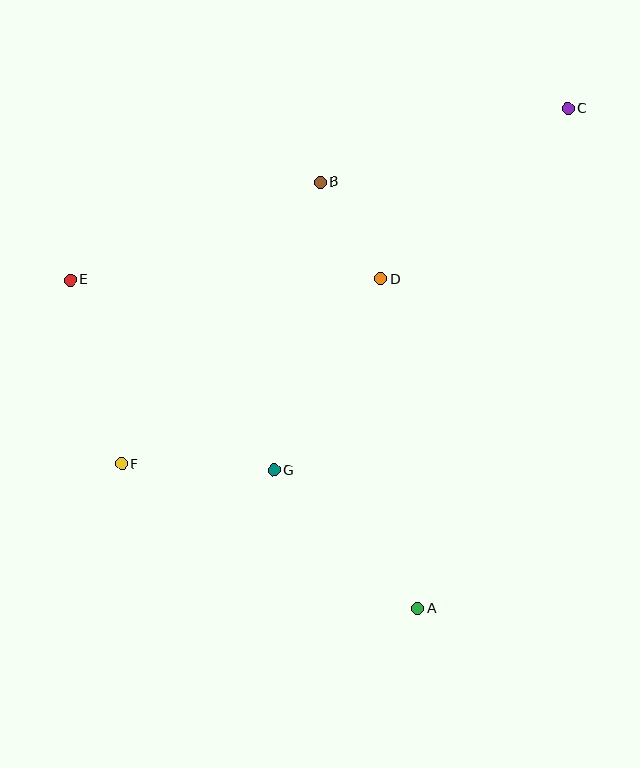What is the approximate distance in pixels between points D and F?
The distance between D and F is approximately 318 pixels.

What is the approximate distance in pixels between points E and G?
The distance between E and G is approximately 279 pixels.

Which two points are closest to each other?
Points B and D are closest to each other.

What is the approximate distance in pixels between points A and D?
The distance between A and D is approximately 331 pixels.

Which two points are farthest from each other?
Points C and F are farthest from each other.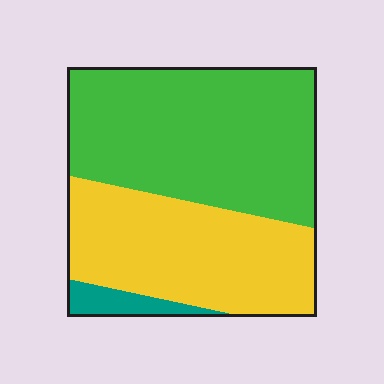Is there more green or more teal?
Green.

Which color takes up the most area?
Green, at roughly 55%.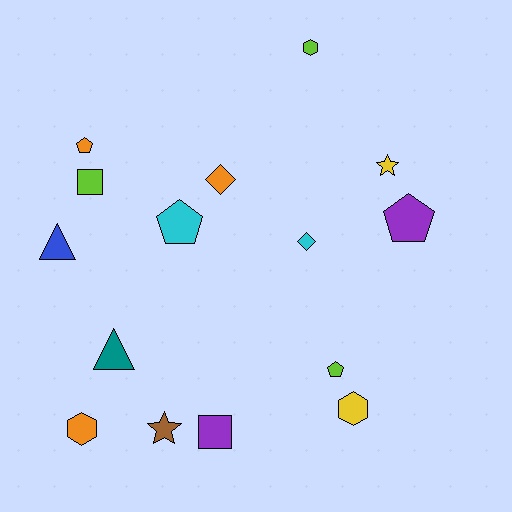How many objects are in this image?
There are 15 objects.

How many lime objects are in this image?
There are 3 lime objects.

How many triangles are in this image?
There are 2 triangles.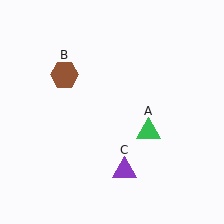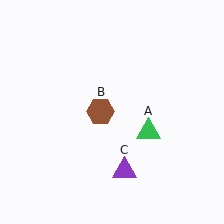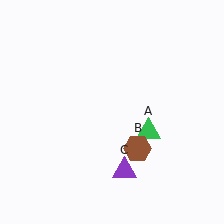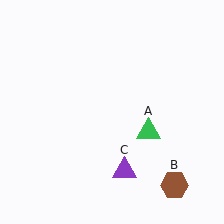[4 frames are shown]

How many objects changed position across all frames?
1 object changed position: brown hexagon (object B).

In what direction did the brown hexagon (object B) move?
The brown hexagon (object B) moved down and to the right.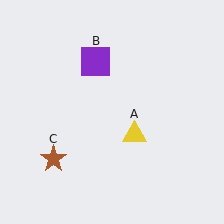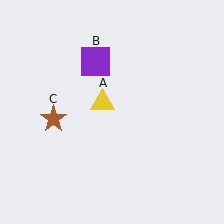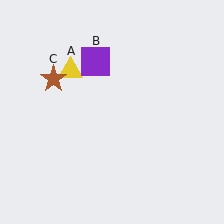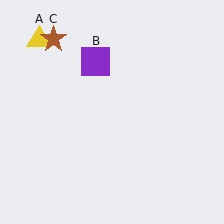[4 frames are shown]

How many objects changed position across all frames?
2 objects changed position: yellow triangle (object A), brown star (object C).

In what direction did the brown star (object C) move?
The brown star (object C) moved up.